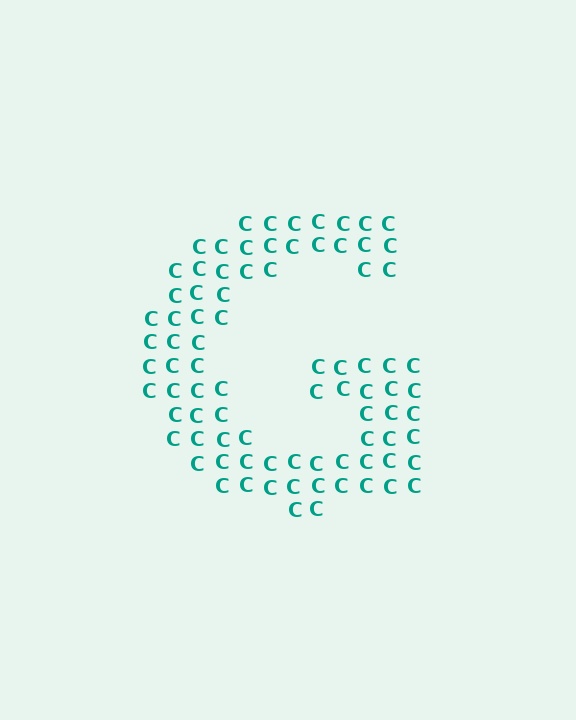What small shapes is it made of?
It is made of small letter C's.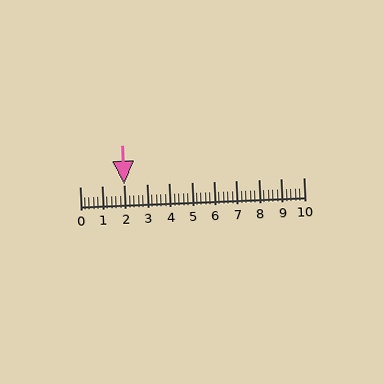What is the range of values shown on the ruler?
The ruler shows values from 0 to 10.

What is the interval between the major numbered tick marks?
The major tick marks are spaced 1 units apart.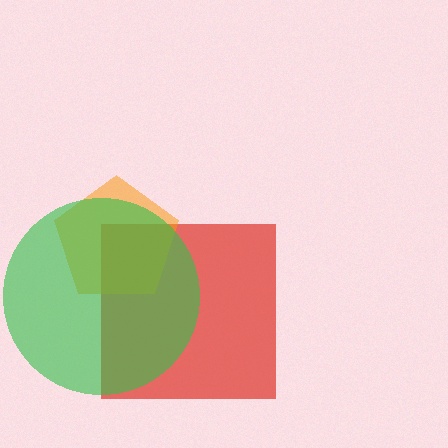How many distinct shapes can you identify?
There are 3 distinct shapes: a red square, an orange pentagon, a green circle.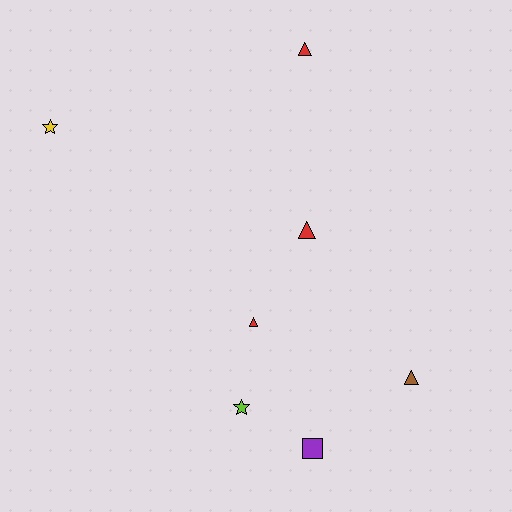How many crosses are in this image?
There are no crosses.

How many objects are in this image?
There are 7 objects.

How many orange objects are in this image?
There are no orange objects.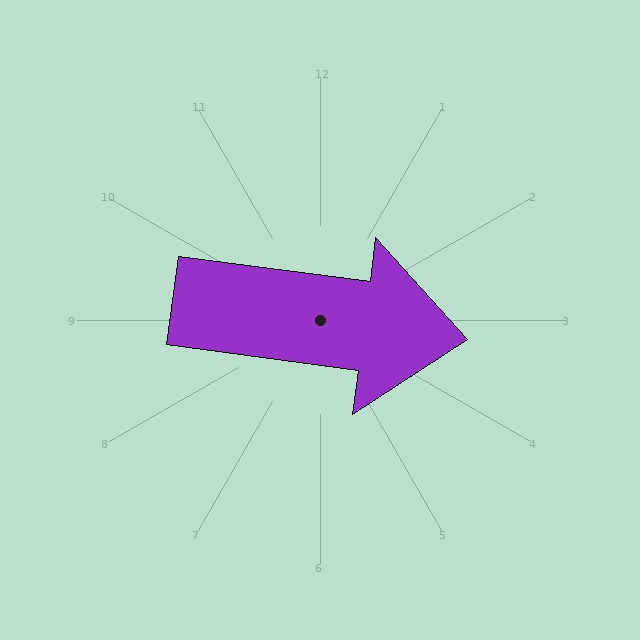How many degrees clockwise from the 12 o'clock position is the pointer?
Approximately 97 degrees.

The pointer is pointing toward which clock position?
Roughly 3 o'clock.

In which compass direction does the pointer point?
East.